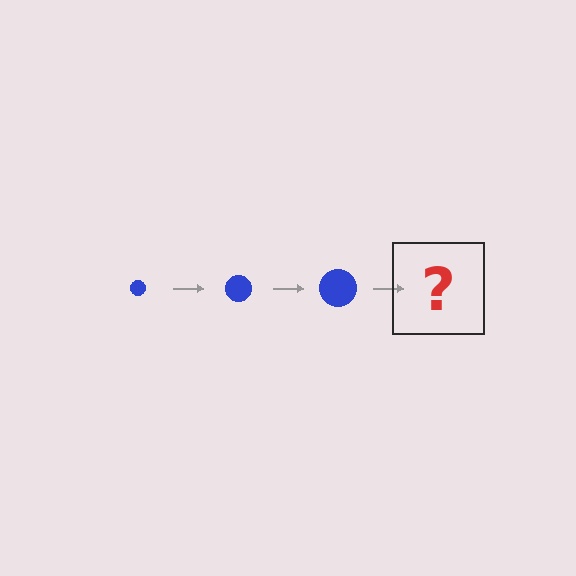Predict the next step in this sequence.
The next step is a blue circle, larger than the previous one.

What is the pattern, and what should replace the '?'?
The pattern is that the circle gets progressively larger each step. The '?' should be a blue circle, larger than the previous one.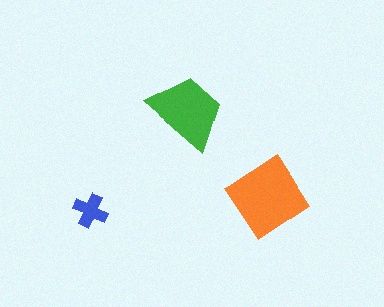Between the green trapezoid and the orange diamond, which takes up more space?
The orange diamond.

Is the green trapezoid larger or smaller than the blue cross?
Larger.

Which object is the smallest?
The blue cross.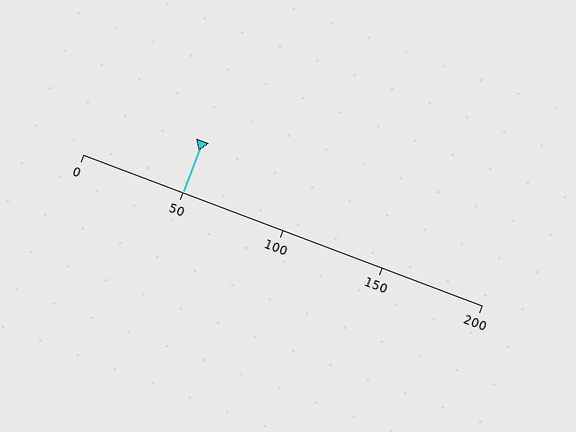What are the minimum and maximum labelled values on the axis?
The axis runs from 0 to 200.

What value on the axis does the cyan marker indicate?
The marker indicates approximately 50.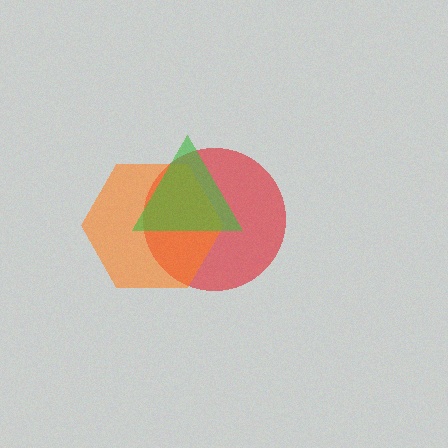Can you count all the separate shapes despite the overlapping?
Yes, there are 3 separate shapes.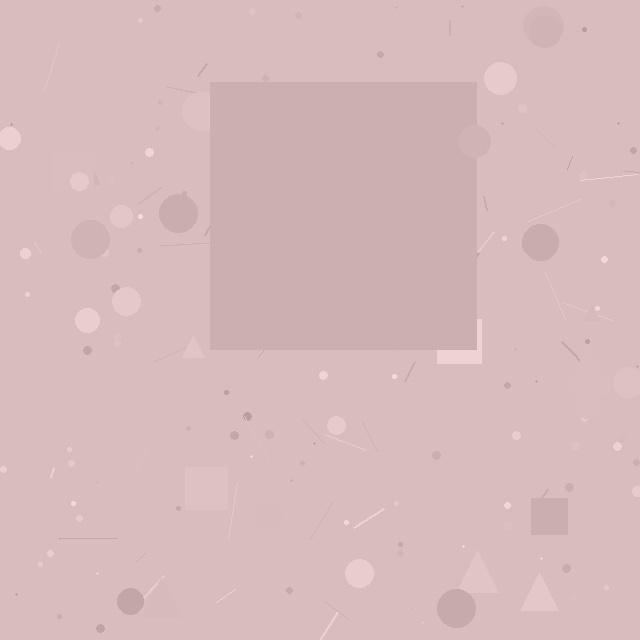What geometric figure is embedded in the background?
A square is embedded in the background.